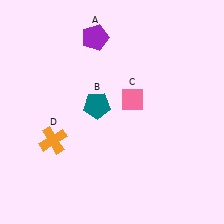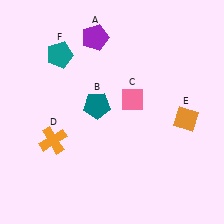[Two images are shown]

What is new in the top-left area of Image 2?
A teal pentagon (F) was added in the top-left area of Image 2.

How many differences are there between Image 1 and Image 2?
There are 2 differences between the two images.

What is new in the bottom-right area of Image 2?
An orange diamond (E) was added in the bottom-right area of Image 2.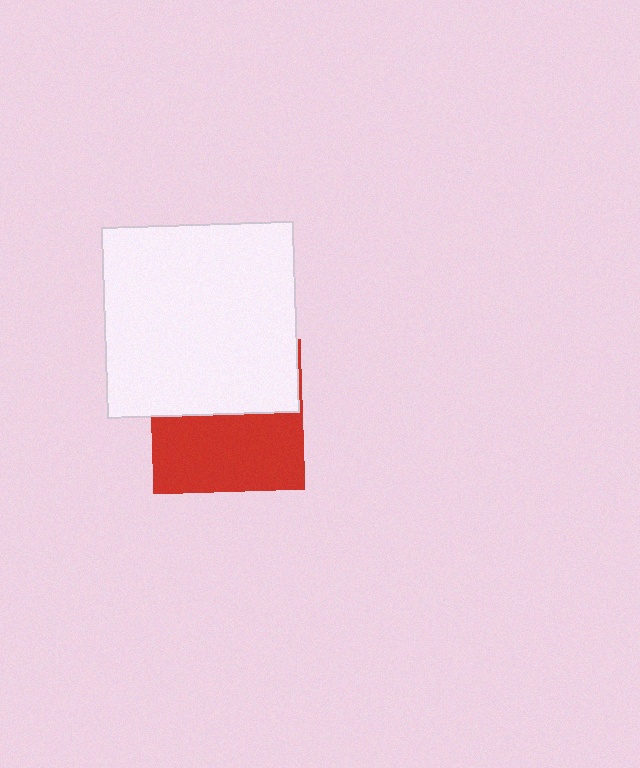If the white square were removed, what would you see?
You would see the complete red square.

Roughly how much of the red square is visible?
About half of it is visible (roughly 52%).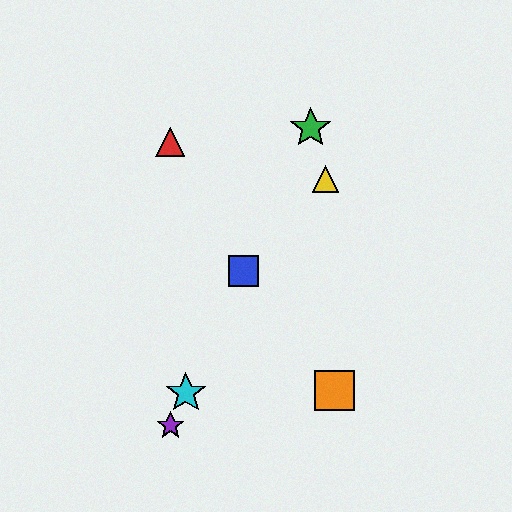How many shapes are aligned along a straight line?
4 shapes (the blue square, the green star, the purple star, the cyan star) are aligned along a straight line.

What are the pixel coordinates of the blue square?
The blue square is at (243, 271).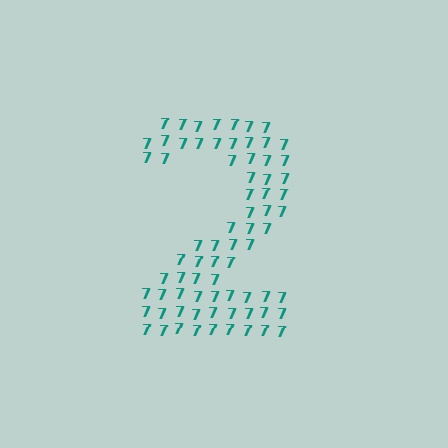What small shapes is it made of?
It is made of small digit 7's.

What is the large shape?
The large shape is the digit 2.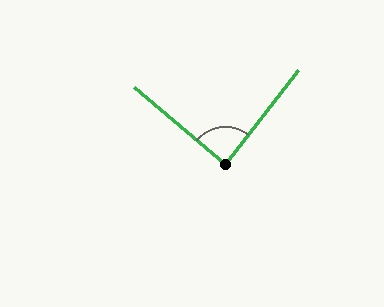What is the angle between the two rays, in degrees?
Approximately 87 degrees.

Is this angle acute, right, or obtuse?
It is approximately a right angle.